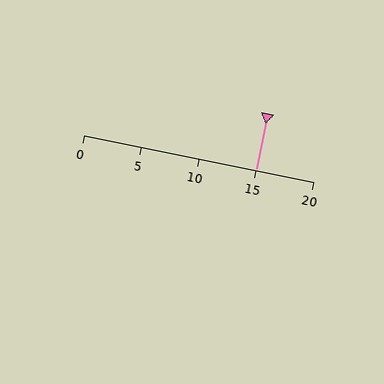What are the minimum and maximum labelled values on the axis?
The axis runs from 0 to 20.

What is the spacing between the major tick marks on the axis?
The major ticks are spaced 5 apart.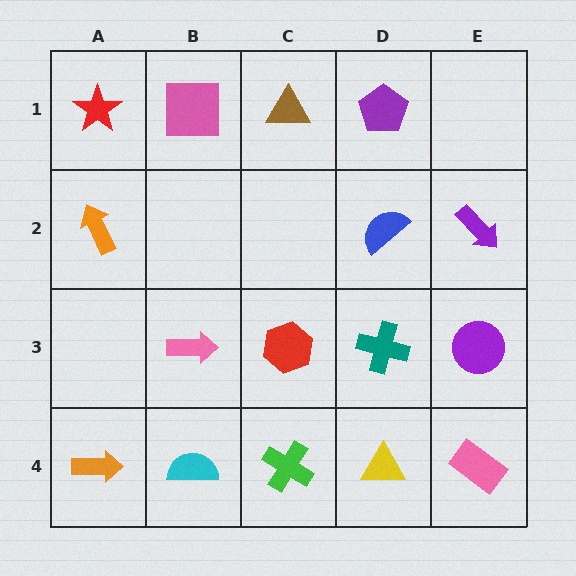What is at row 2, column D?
A blue semicircle.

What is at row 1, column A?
A red star.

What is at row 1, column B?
A pink square.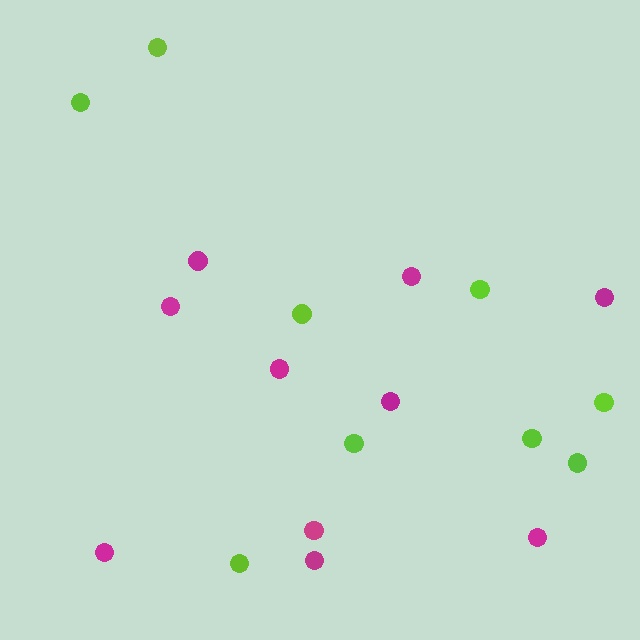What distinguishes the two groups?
There are 2 groups: one group of lime circles (9) and one group of magenta circles (10).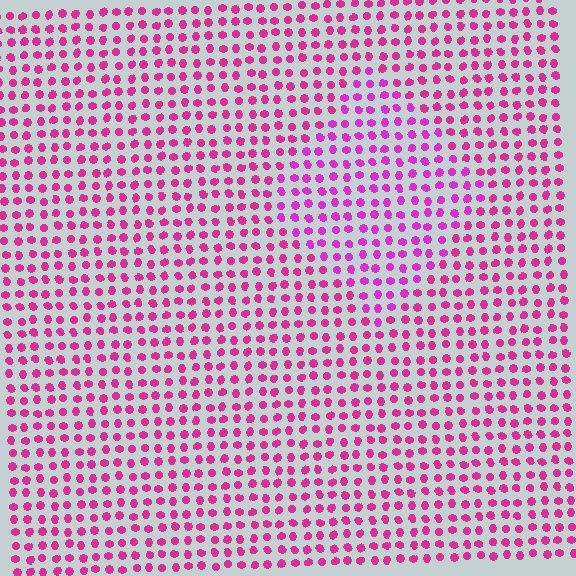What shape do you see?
I see a diamond.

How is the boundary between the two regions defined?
The boundary is defined purely by a slight shift in hue (about 20 degrees). Spacing, size, and orientation are identical on both sides.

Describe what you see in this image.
The image is filled with small magenta elements in a uniform arrangement. A diamond-shaped region is visible where the elements are tinted to a slightly different hue, forming a subtle color boundary.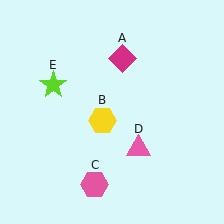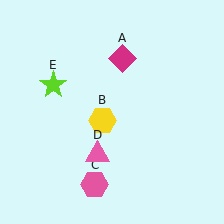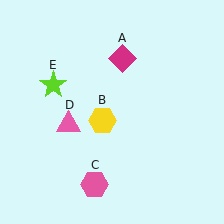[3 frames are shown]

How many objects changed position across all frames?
1 object changed position: pink triangle (object D).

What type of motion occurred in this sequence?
The pink triangle (object D) rotated clockwise around the center of the scene.